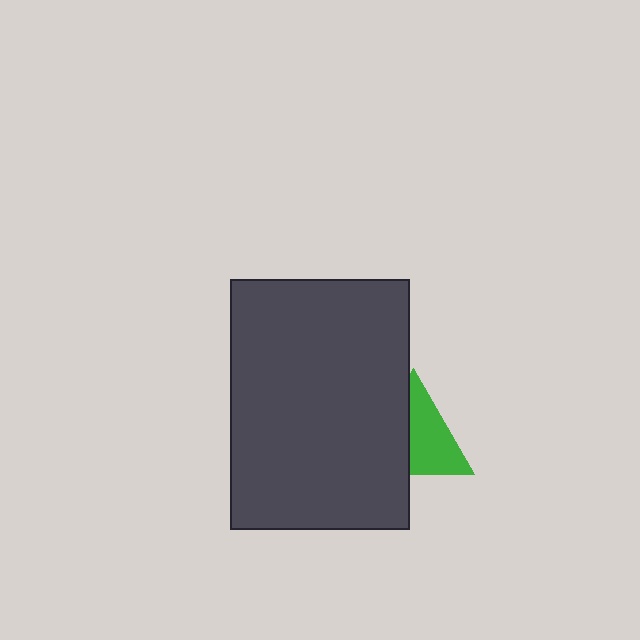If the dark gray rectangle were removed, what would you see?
You would see the complete green triangle.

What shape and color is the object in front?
The object in front is a dark gray rectangle.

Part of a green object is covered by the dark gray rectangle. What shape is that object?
It is a triangle.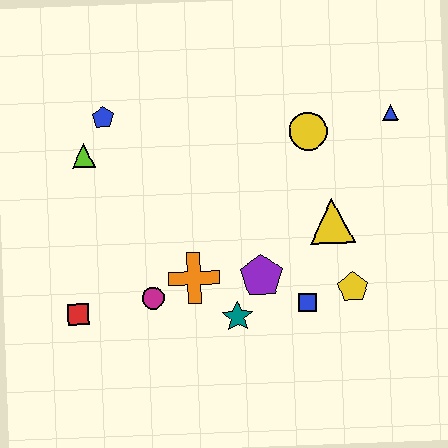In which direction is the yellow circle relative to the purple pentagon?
The yellow circle is above the purple pentagon.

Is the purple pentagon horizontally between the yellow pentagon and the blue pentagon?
Yes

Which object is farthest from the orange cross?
The blue triangle is farthest from the orange cross.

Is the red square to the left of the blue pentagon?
Yes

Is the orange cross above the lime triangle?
No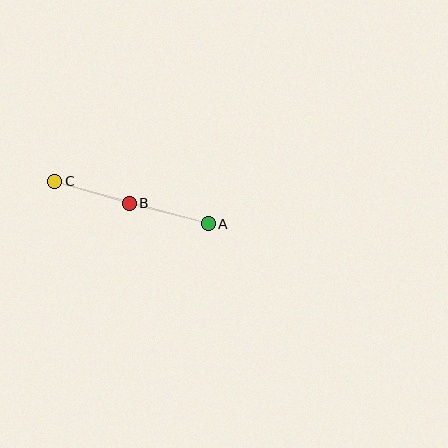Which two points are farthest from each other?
Points A and C are farthest from each other.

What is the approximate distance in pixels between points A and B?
The distance between A and B is approximately 82 pixels.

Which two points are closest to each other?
Points B and C are closest to each other.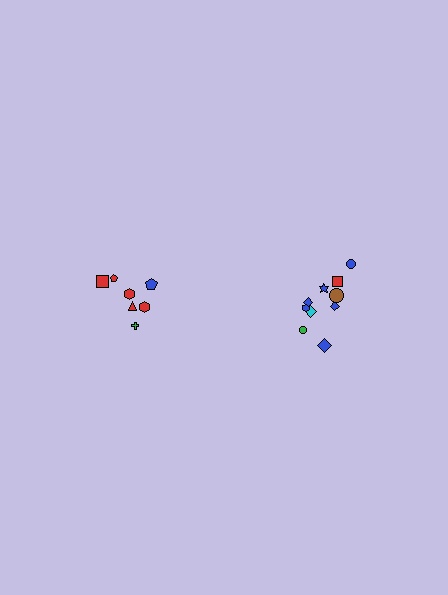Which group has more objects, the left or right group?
The right group.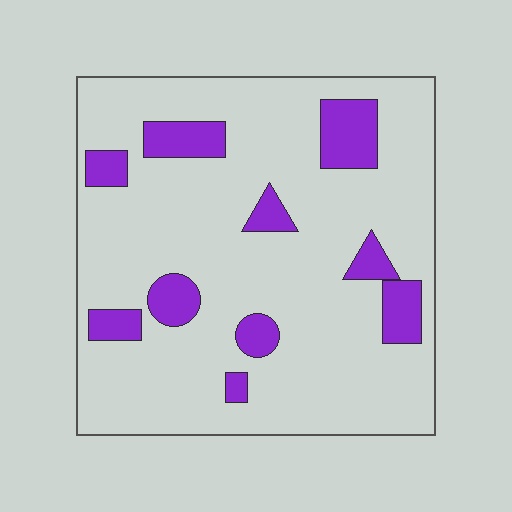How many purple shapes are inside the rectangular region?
10.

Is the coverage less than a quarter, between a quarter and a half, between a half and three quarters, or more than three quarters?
Less than a quarter.